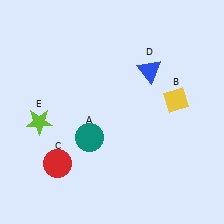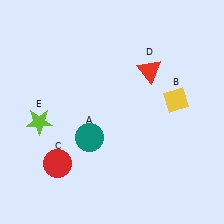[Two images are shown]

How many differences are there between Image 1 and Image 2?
There is 1 difference between the two images.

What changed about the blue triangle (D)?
In Image 1, D is blue. In Image 2, it changed to red.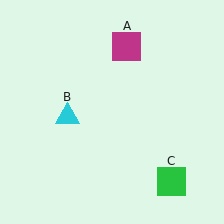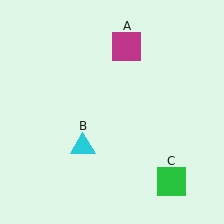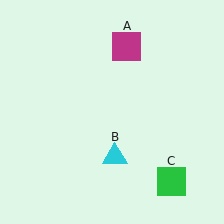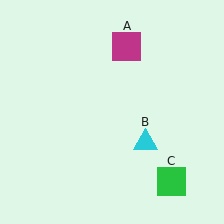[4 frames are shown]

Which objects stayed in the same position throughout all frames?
Magenta square (object A) and green square (object C) remained stationary.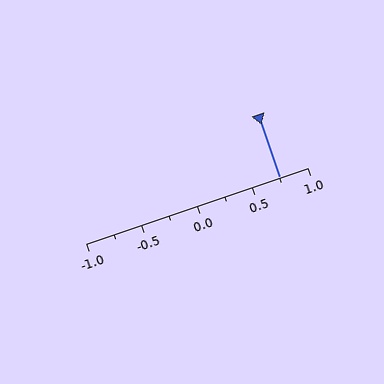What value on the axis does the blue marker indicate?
The marker indicates approximately 0.75.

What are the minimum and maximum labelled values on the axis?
The axis runs from -1.0 to 1.0.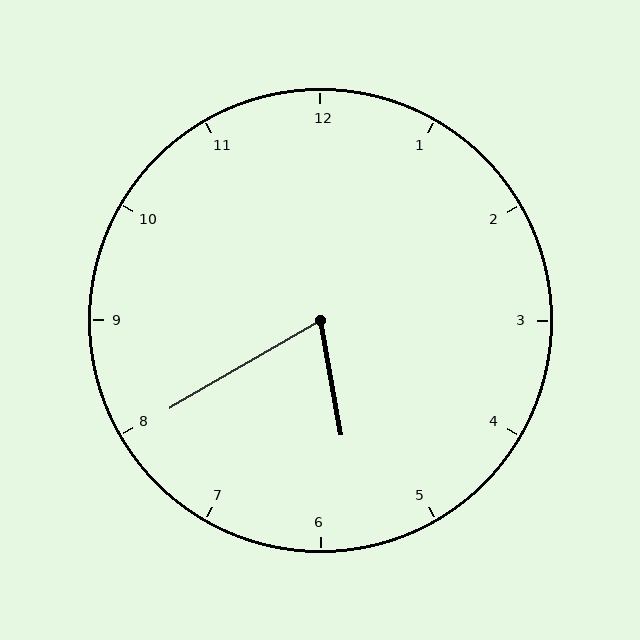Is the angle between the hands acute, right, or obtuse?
It is acute.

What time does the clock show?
5:40.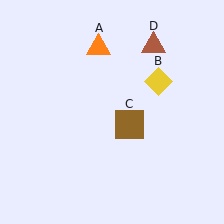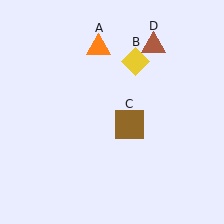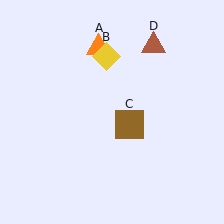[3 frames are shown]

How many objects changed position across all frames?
1 object changed position: yellow diamond (object B).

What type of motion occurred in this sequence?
The yellow diamond (object B) rotated counterclockwise around the center of the scene.